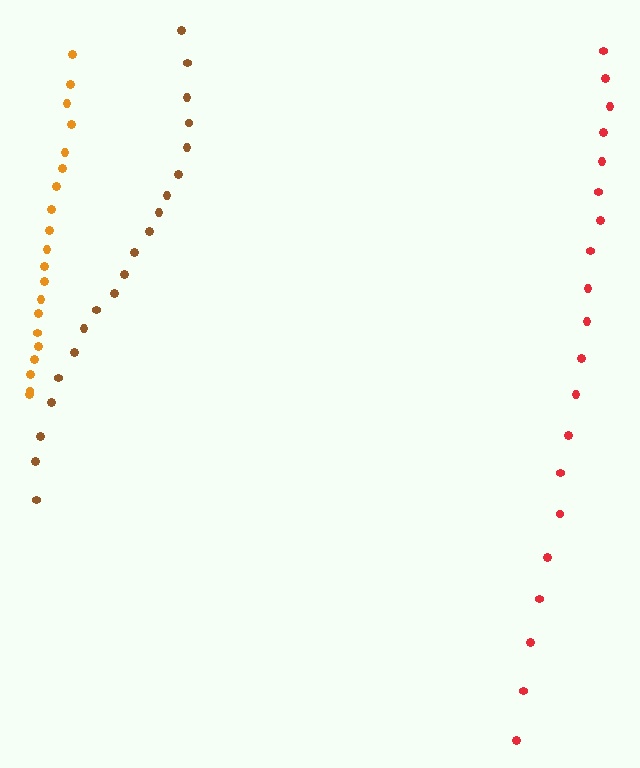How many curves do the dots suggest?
There are 3 distinct paths.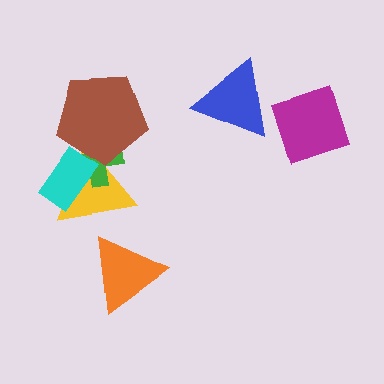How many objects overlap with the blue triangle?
0 objects overlap with the blue triangle.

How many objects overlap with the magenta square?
0 objects overlap with the magenta square.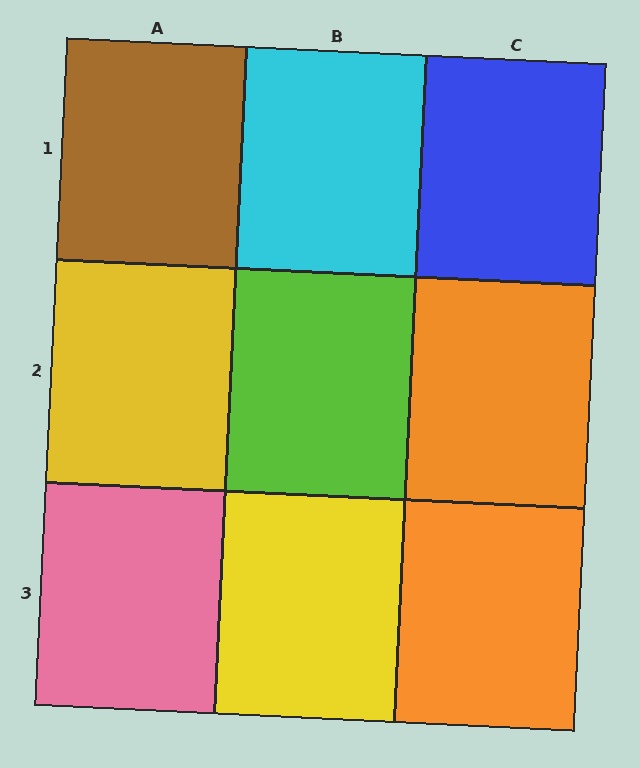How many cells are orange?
2 cells are orange.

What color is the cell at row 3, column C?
Orange.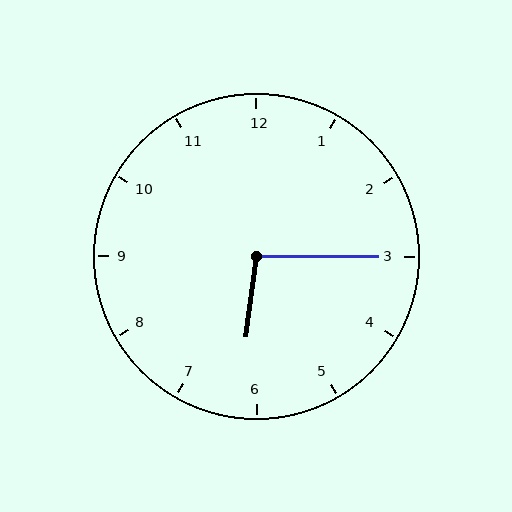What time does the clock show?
6:15.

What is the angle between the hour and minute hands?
Approximately 98 degrees.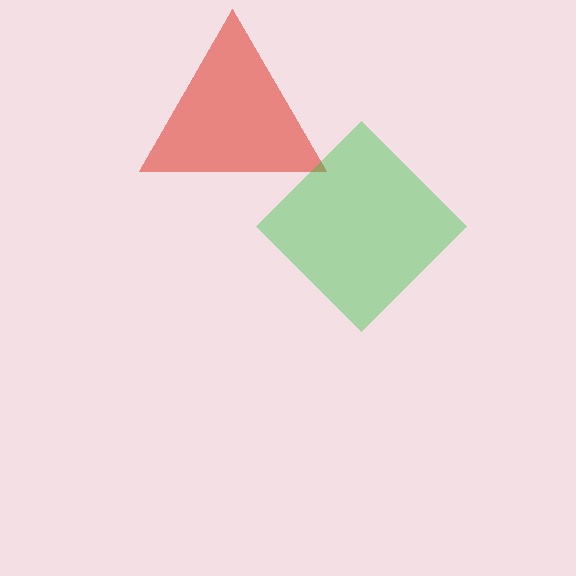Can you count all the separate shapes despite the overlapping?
Yes, there are 2 separate shapes.